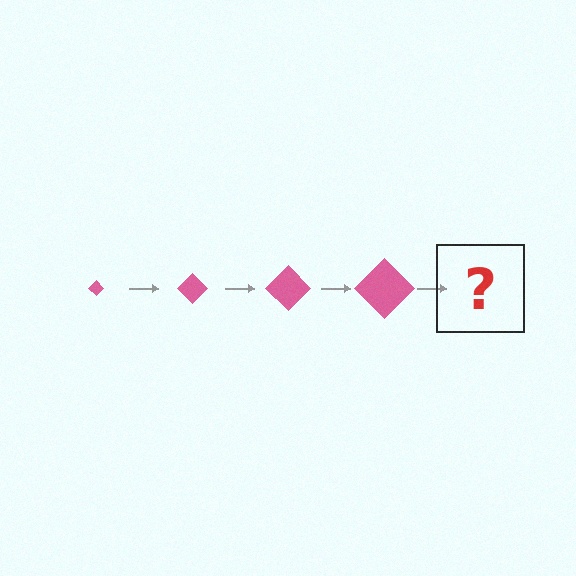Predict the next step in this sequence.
The next step is a pink diamond, larger than the previous one.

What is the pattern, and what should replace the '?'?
The pattern is that the diamond gets progressively larger each step. The '?' should be a pink diamond, larger than the previous one.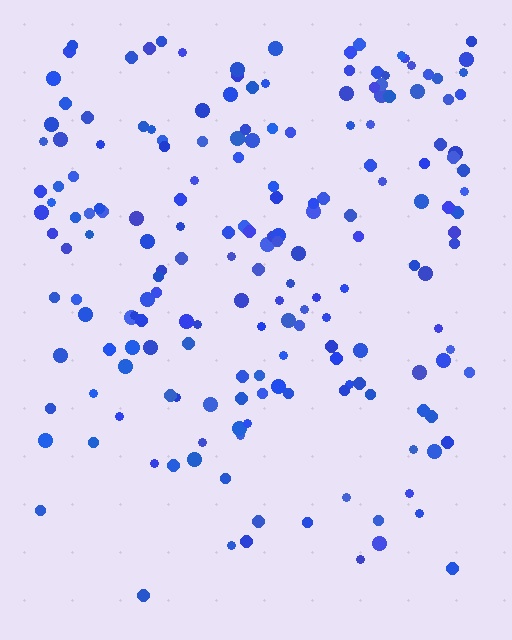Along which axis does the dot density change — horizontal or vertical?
Vertical.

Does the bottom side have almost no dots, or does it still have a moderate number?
Still a moderate number, just noticeably fewer than the top.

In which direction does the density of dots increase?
From bottom to top, with the top side densest.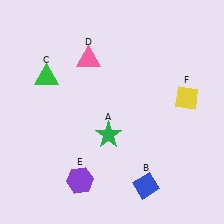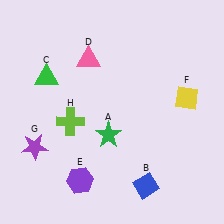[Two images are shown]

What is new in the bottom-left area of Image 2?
A lime cross (H) was added in the bottom-left area of Image 2.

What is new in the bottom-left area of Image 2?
A purple star (G) was added in the bottom-left area of Image 2.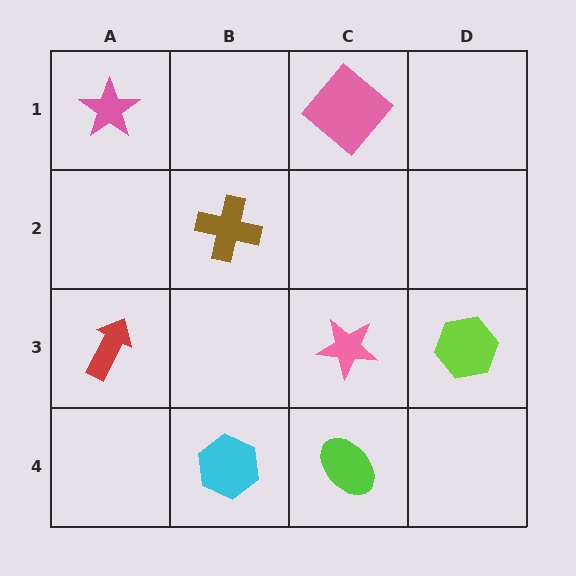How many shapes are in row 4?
2 shapes.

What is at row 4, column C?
A lime ellipse.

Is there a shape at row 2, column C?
No, that cell is empty.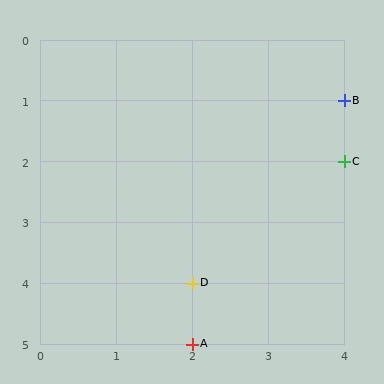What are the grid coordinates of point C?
Point C is at grid coordinates (4, 2).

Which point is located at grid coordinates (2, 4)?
Point D is at (2, 4).